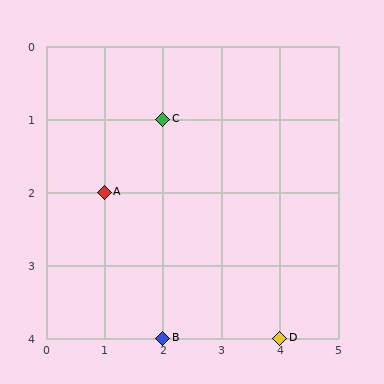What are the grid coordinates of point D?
Point D is at grid coordinates (4, 4).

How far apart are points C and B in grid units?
Points C and B are 3 rows apart.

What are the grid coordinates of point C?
Point C is at grid coordinates (2, 1).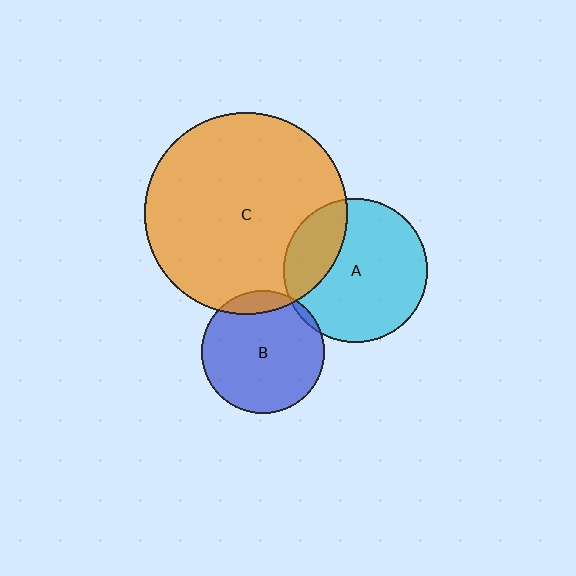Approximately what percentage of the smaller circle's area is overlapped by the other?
Approximately 25%.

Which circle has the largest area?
Circle C (orange).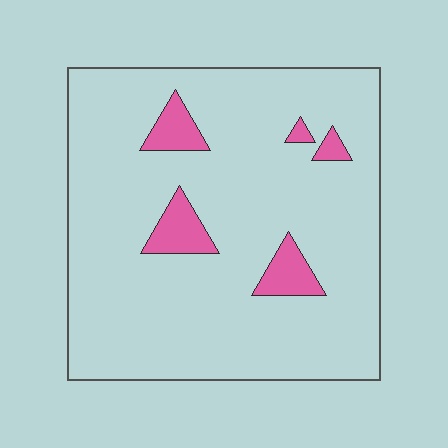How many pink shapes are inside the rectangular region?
5.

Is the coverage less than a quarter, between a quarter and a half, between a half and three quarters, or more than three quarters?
Less than a quarter.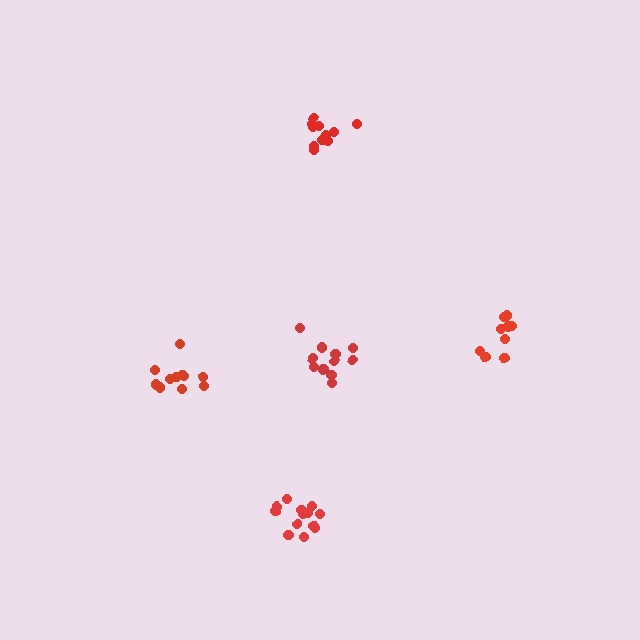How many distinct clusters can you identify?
There are 5 distinct clusters.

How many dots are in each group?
Group 1: 12 dots, Group 2: 9 dots, Group 3: 11 dots, Group 4: 11 dots, Group 5: 13 dots (56 total).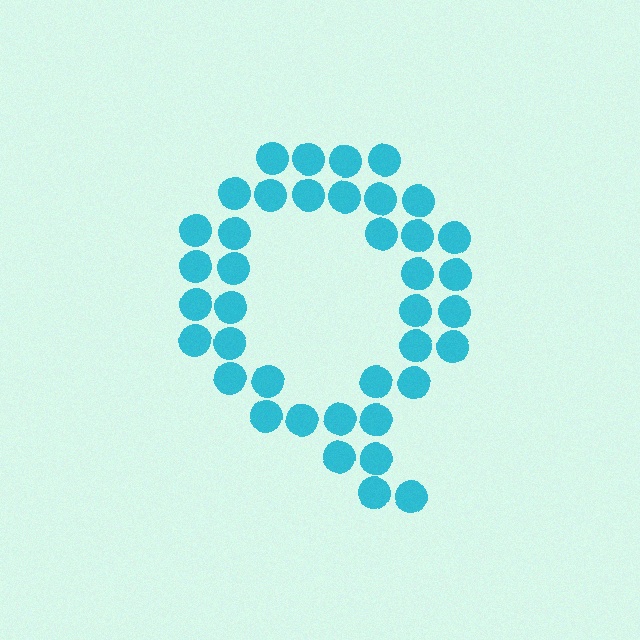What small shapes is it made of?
It is made of small circles.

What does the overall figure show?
The overall figure shows the letter Q.